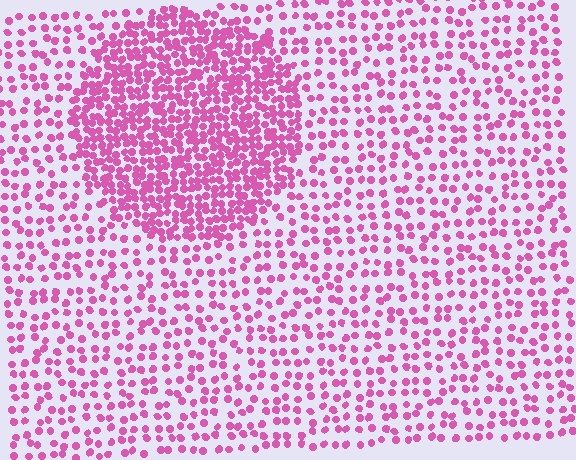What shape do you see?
I see a circle.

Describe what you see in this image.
The image contains small pink elements arranged at two different densities. A circle-shaped region is visible where the elements are more densely packed than the surrounding area.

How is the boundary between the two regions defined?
The boundary is defined by a change in element density (approximately 2.3x ratio). All elements are the same color, size, and shape.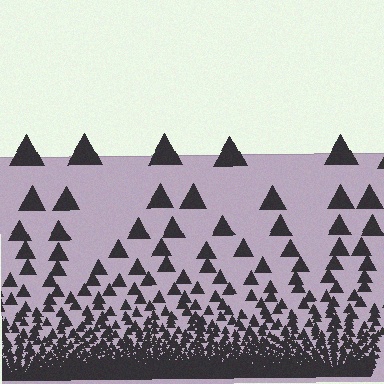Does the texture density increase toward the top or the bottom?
Density increases toward the bottom.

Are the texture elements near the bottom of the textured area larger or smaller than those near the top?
Smaller. The gradient is inverted — elements near the bottom are smaller and denser.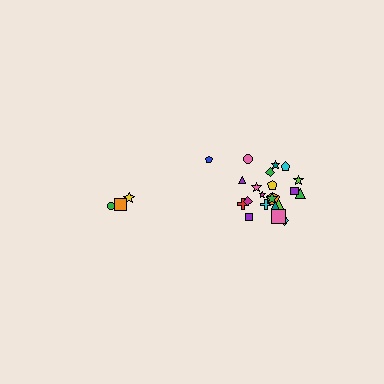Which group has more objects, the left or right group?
The right group.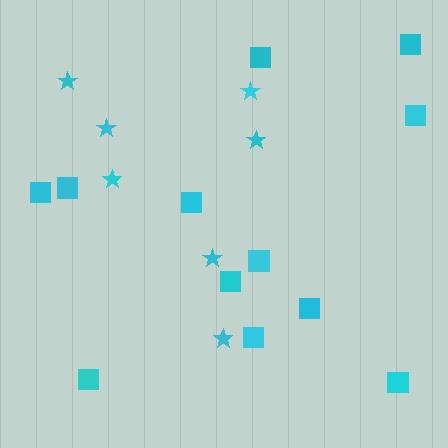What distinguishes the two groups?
There are 2 groups: one group of stars (7) and one group of squares (12).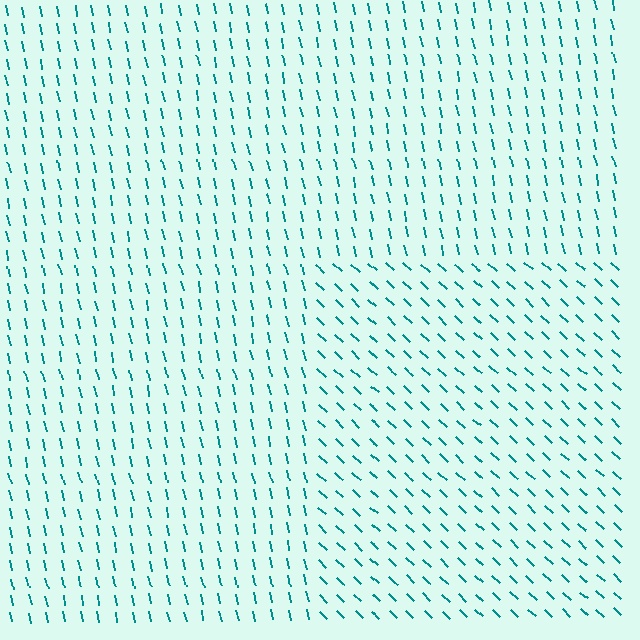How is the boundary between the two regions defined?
The boundary is defined purely by a change in line orientation (approximately 34 degrees difference). All lines are the same color and thickness.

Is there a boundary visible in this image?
Yes, there is a texture boundary formed by a change in line orientation.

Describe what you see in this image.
The image is filled with small teal line segments. A rectangle region in the image has lines oriented differently from the surrounding lines, creating a visible texture boundary.